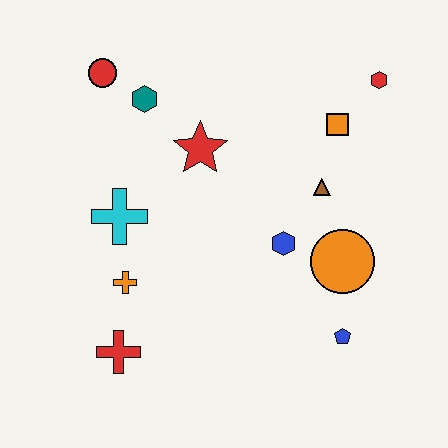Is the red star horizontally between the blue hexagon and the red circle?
Yes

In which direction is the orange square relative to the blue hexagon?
The orange square is above the blue hexagon.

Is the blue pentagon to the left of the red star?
No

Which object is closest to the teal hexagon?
The red circle is closest to the teal hexagon.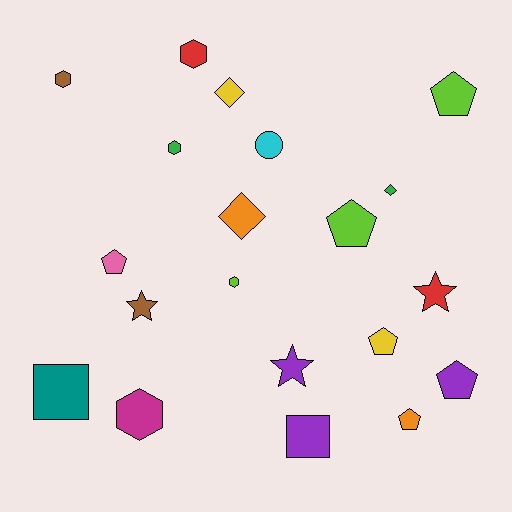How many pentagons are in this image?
There are 6 pentagons.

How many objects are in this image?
There are 20 objects.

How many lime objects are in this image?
There are 3 lime objects.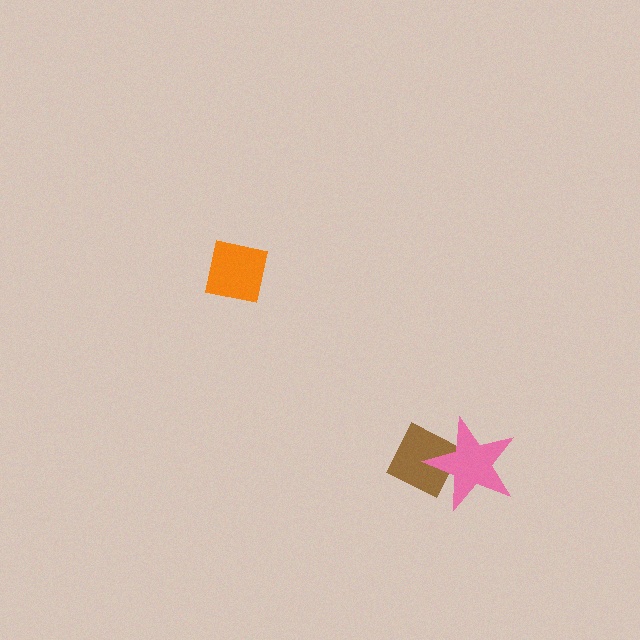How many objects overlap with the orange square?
0 objects overlap with the orange square.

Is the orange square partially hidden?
No, no other shape covers it.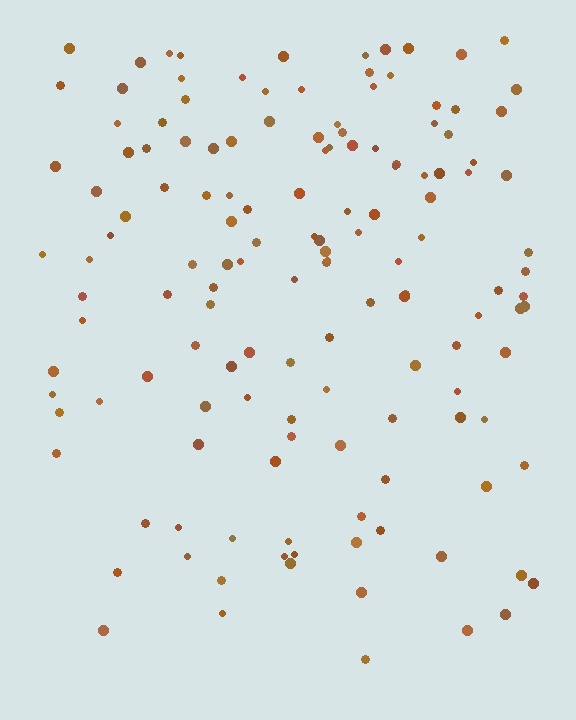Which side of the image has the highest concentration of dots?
The top.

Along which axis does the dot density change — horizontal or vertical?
Vertical.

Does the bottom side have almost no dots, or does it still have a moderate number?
Still a moderate number, just noticeably fewer than the top.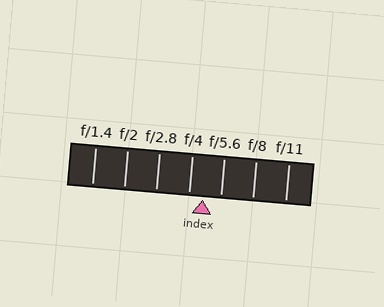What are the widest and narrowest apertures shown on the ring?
The widest aperture shown is f/1.4 and the narrowest is f/11.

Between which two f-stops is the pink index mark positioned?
The index mark is between f/4 and f/5.6.